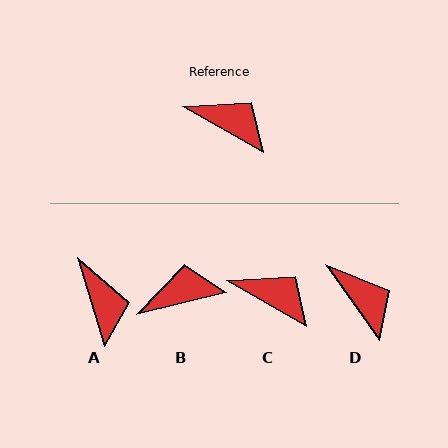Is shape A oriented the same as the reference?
No, it is off by about 43 degrees.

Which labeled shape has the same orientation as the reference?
C.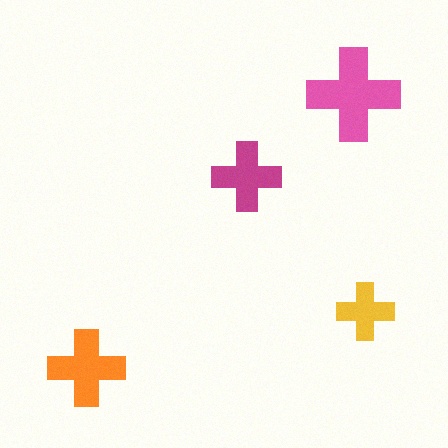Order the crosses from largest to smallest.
the pink one, the orange one, the magenta one, the yellow one.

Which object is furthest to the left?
The orange cross is leftmost.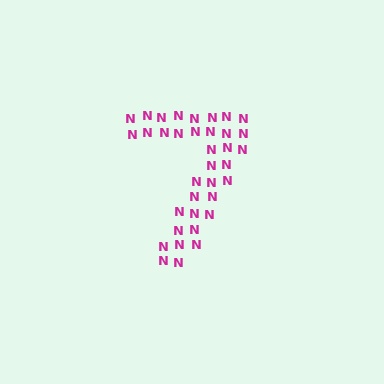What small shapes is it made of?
It is made of small letter N's.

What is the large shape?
The large shape is the digit 7.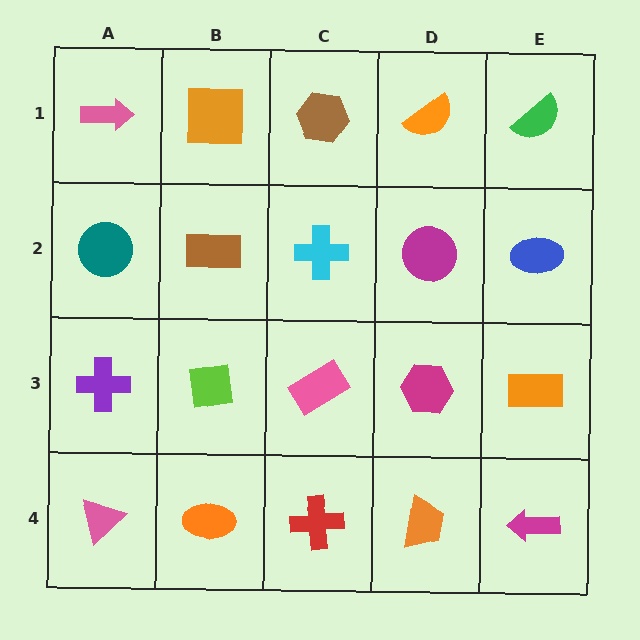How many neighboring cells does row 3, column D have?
4.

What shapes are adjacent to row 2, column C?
A brown hexagon (row 1, column C), a pink rectangle (row 3, column C), a brown rectangle (row 2, column B), a magenta circle (row 2, column D).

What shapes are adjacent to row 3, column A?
A teal circle (row 2, column A), a pink triangle (row 4, column A), a lime square (row 3, column B).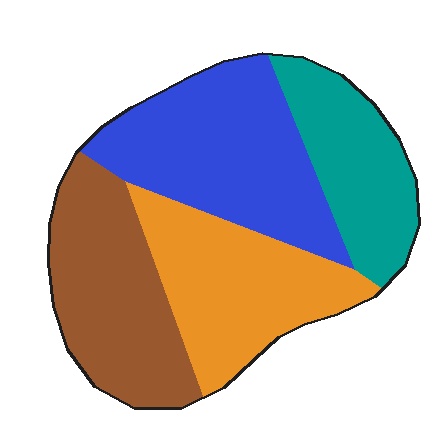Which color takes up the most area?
Blue, at roughly 30%.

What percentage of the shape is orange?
Orange takes up between a quarter and a half of the shape.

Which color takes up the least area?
Teal, at roughly 20%.